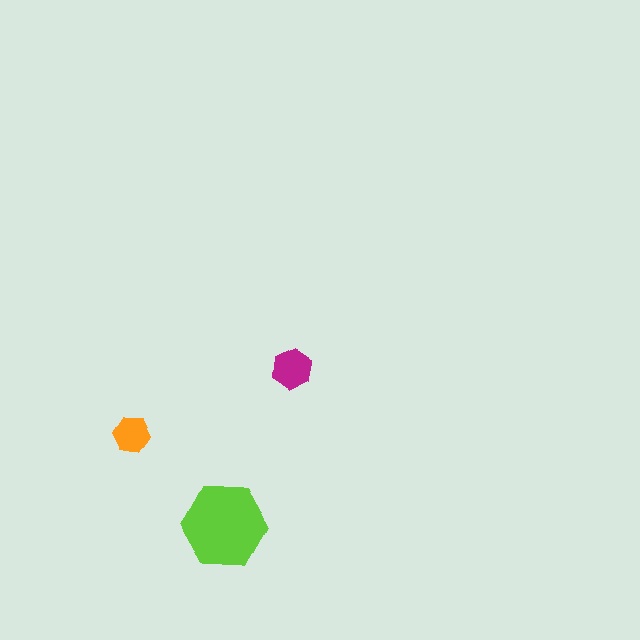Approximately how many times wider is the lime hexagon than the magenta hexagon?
About 2 times wider.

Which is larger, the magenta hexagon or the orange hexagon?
The magenta one.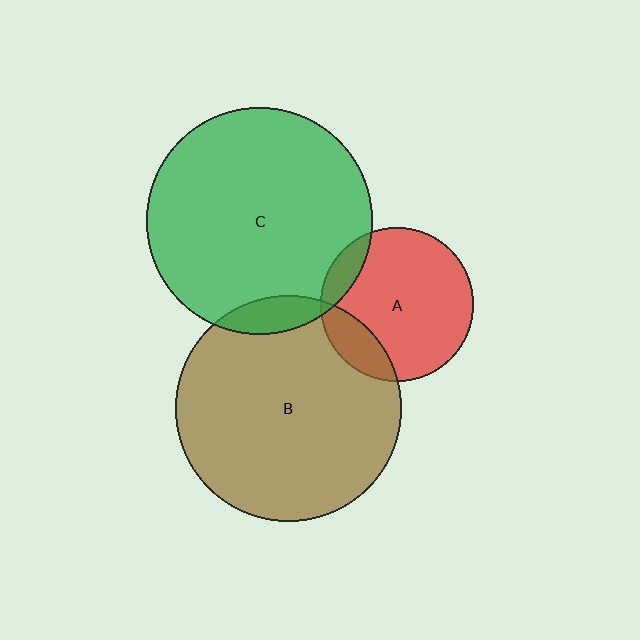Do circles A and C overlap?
Yes.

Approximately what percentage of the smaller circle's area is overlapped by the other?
Approximately 10%.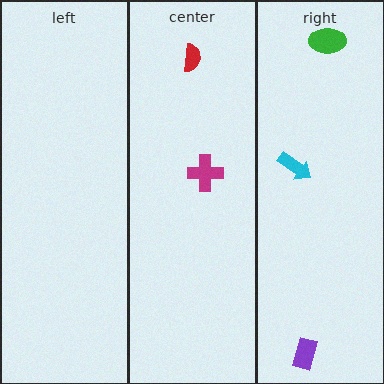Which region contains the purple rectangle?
The right region.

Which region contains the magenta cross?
The center region.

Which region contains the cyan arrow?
The right region.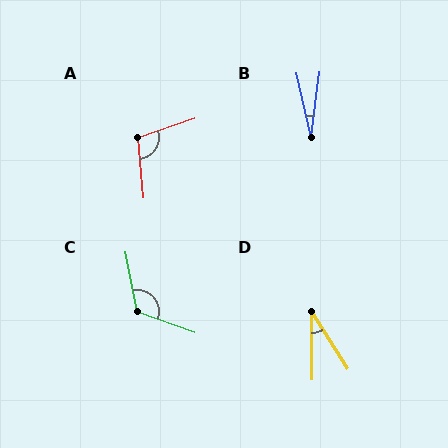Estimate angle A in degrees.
Approximately 103 degrees.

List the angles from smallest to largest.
B (20°), D (32°), A (103°), C (120°).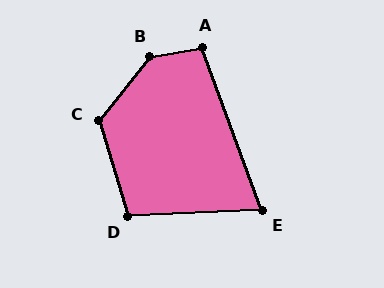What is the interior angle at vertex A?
Approximately 100 degrees (obtuse).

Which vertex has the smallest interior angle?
E, at approximately 72 degrees.